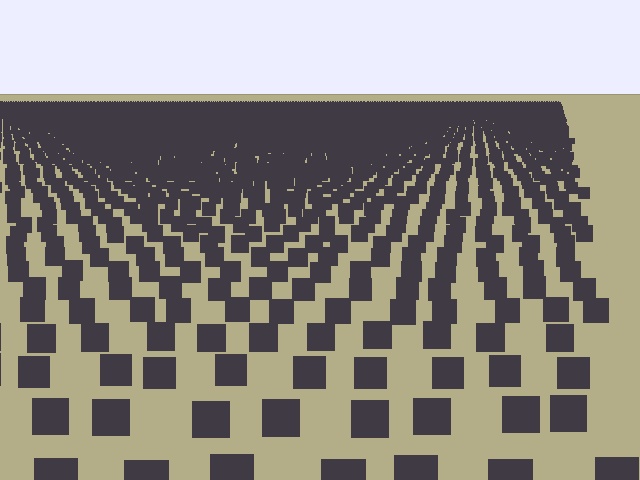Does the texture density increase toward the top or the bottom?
Density increases toward the top.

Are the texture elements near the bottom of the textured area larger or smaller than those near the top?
Larger. Near the bottom, elements are closer to the viewer and appear at a bigger on-screen size.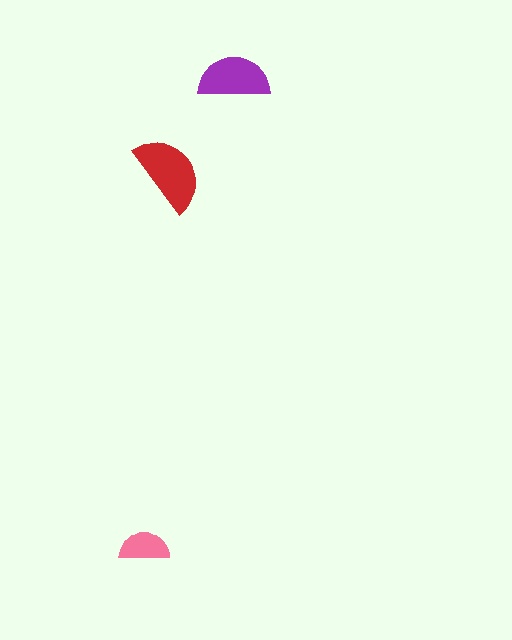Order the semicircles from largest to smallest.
the red one, the purple one, the pink one.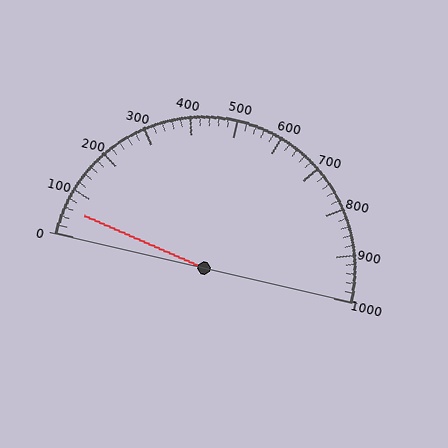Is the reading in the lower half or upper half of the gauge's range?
The reading is in the lower half of the range (0 to 1000).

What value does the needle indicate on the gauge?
The needle indicates approximately 60.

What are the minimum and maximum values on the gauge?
The gauge ranges from 0 to 1000.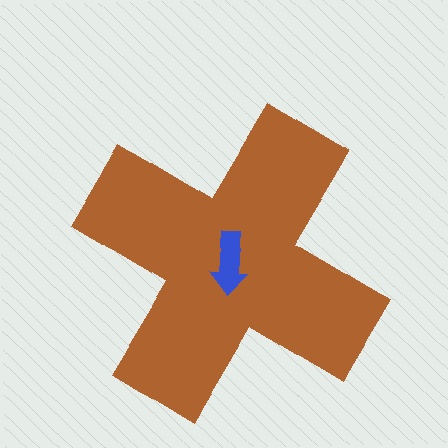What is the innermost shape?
The blue arrow.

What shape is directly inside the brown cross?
The blue arrow.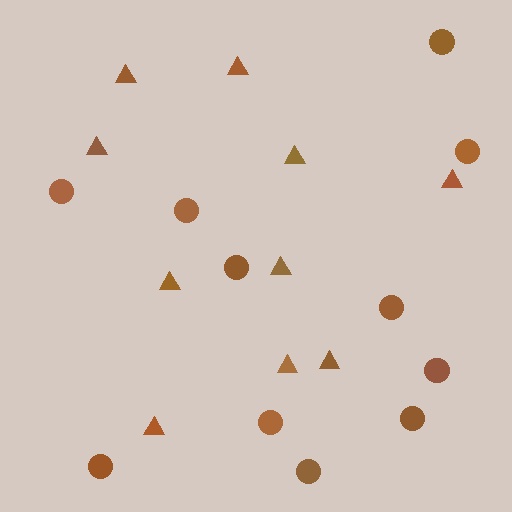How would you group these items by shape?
There are 2 groups: one group of circles (11) and one group of triangles (10).